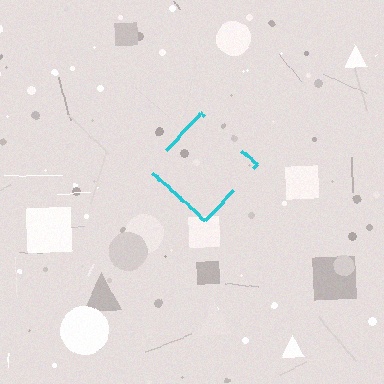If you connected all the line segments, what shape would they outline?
They would outline a diamond.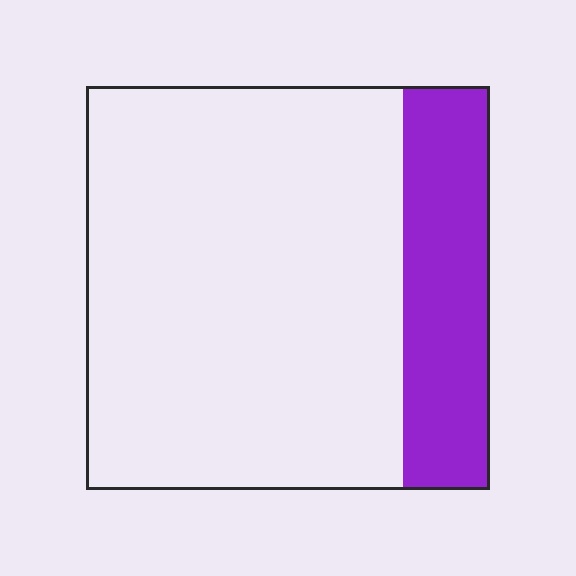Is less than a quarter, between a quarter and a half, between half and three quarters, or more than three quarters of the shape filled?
Less than a quarter.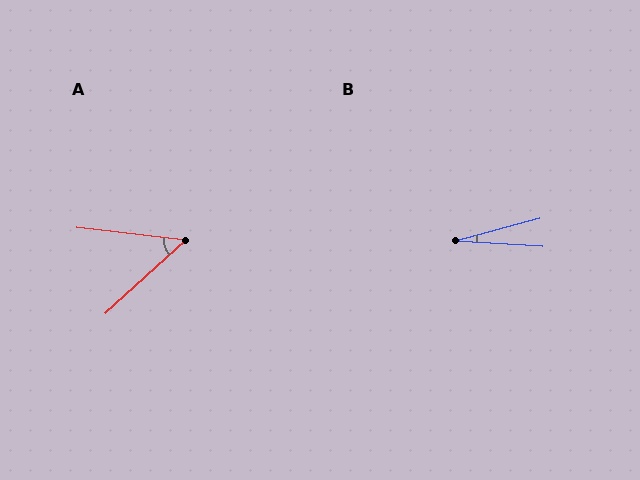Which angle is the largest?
A, at approximately 49 degrees.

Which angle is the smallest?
B, at approximately 19 degrees.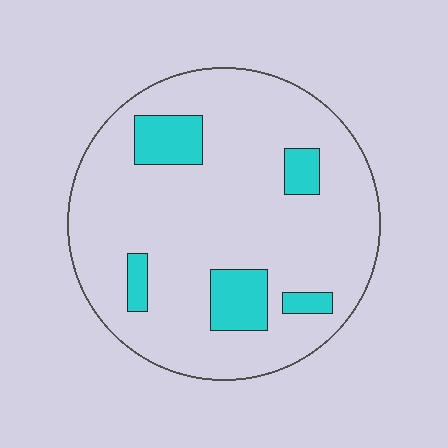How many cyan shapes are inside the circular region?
5.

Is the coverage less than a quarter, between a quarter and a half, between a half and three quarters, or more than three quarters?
Less than a quarter.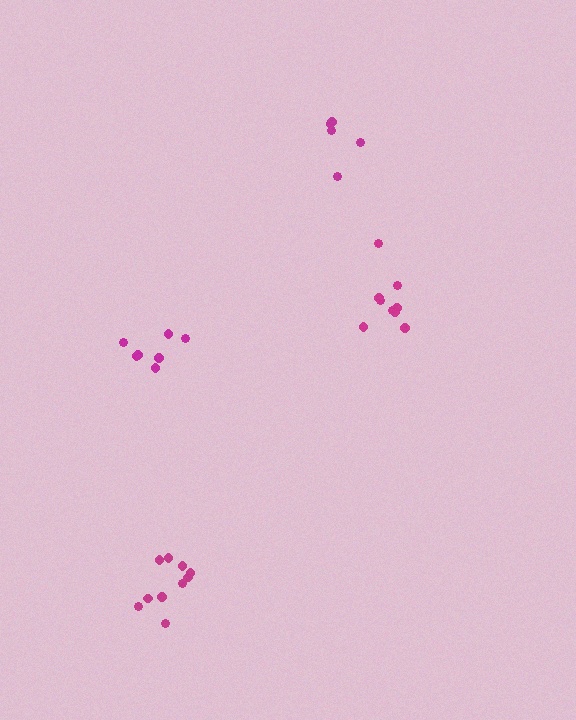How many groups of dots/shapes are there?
There are 4 groups.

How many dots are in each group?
Group 1: 7 dots, Group 2: 9 dots, Group 3: 5 dots, Group 4: 10 dots (31 total).